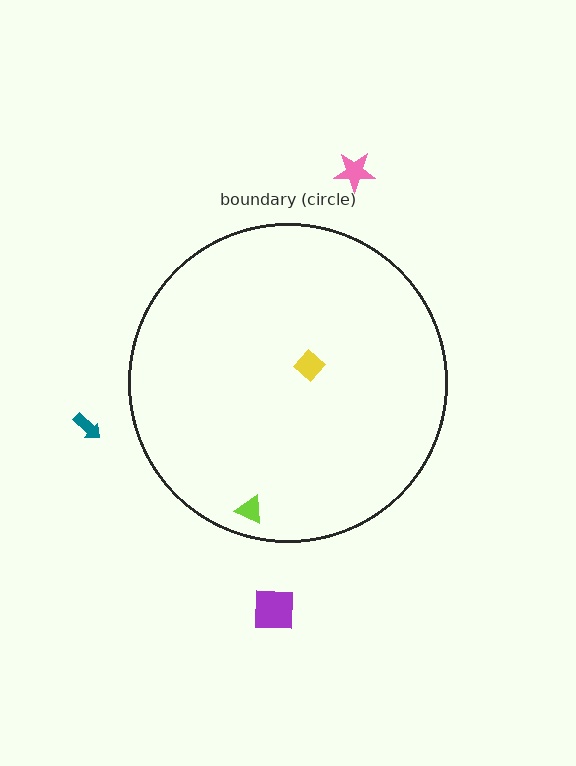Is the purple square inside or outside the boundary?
Outside.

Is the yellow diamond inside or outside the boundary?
Inside.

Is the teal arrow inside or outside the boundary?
Outside.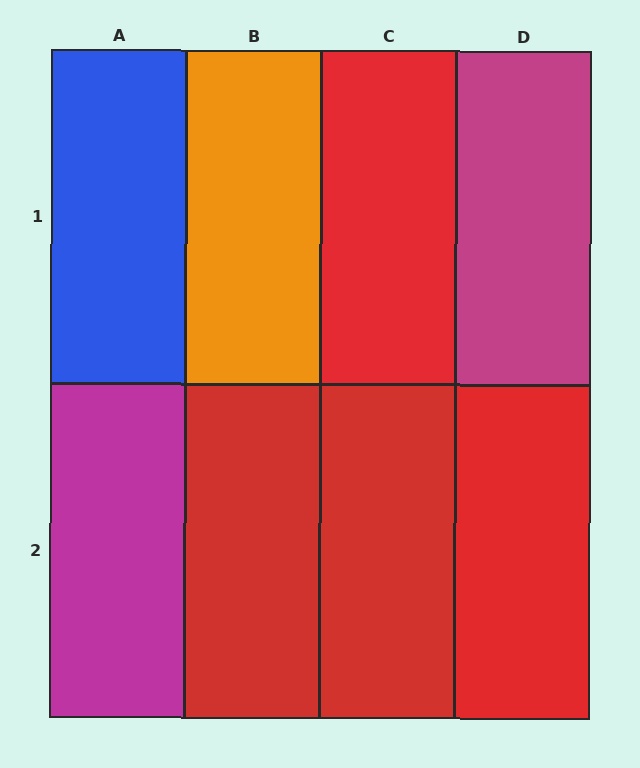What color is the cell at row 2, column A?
Magenta.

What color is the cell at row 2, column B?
Red.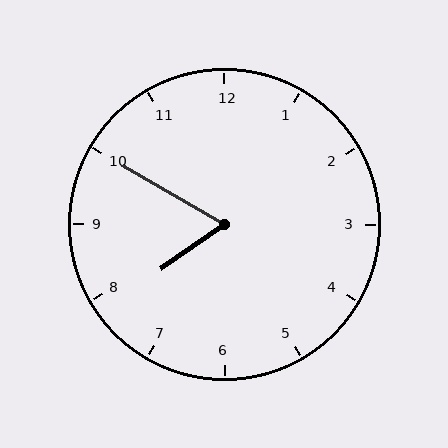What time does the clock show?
7:50.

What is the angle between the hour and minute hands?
Approximately 65 degrees.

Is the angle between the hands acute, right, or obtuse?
It is acute.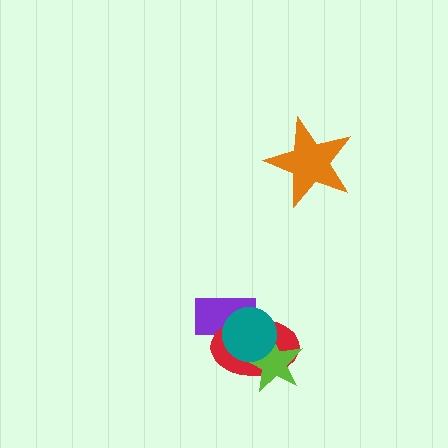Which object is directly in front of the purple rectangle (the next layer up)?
The red ellipse is directly in front of the purple rectangle.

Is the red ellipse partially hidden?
Yes, it is partially covered by another shape.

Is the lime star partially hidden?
Yes, it is partially covered by another shape.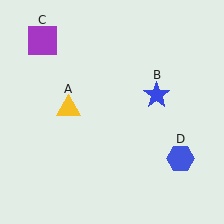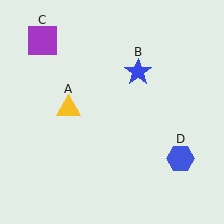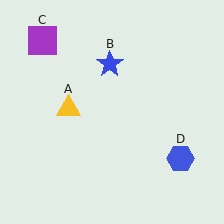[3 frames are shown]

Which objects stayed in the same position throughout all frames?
Yellow triangle (object A) and purple square (object C) and blue hexagon (object D) remained stationary.